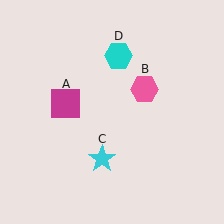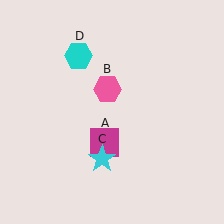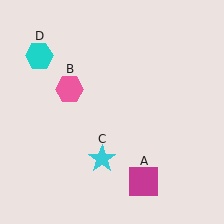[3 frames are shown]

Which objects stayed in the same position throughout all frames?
Cyan star (object C) remained stationary.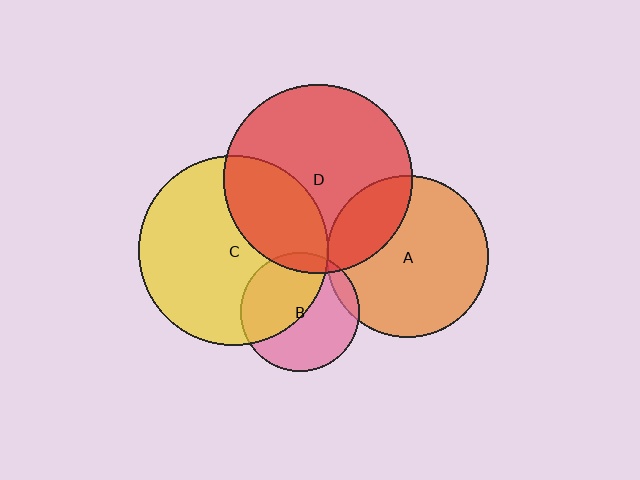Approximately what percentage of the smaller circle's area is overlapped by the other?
Approximately 5%.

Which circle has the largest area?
Circle C (yellow).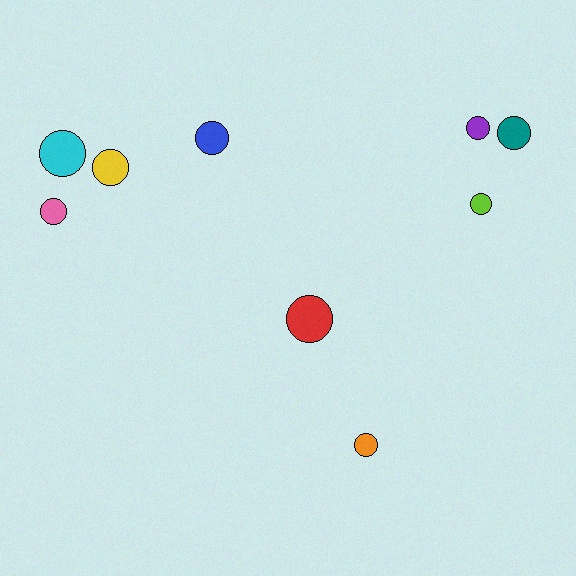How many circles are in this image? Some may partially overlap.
There are 9 circles.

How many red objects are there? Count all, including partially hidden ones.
There is 1 red object.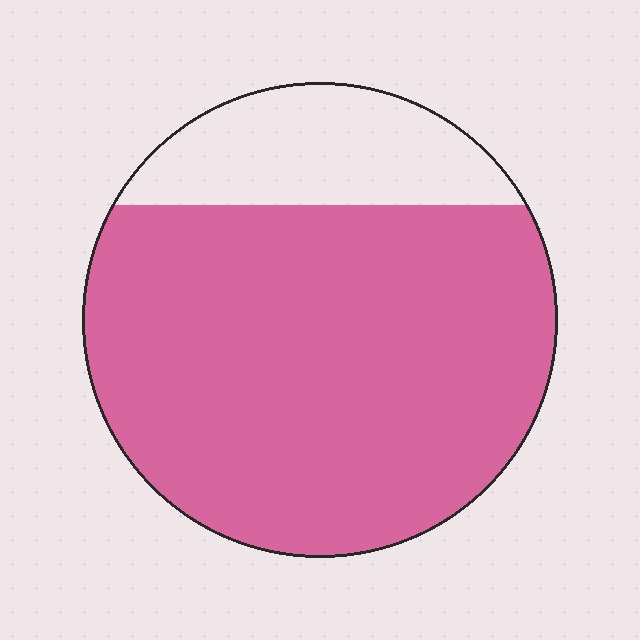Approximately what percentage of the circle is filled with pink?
Approximately 80%.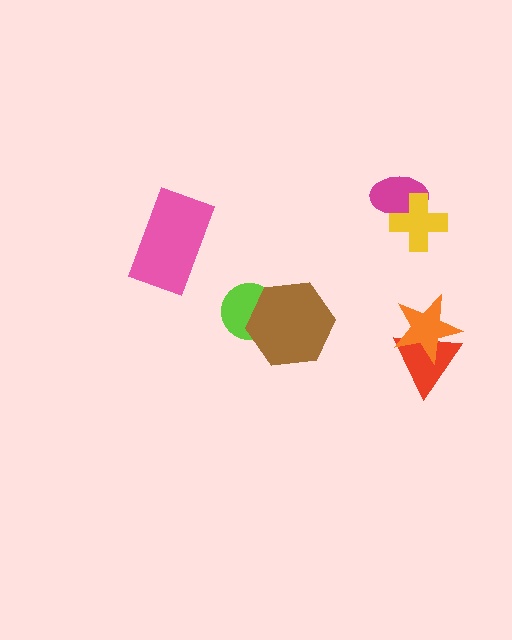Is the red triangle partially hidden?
Yes, it is partially covered by another shape.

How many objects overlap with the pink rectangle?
0 objects overlap with the pink rectangle.